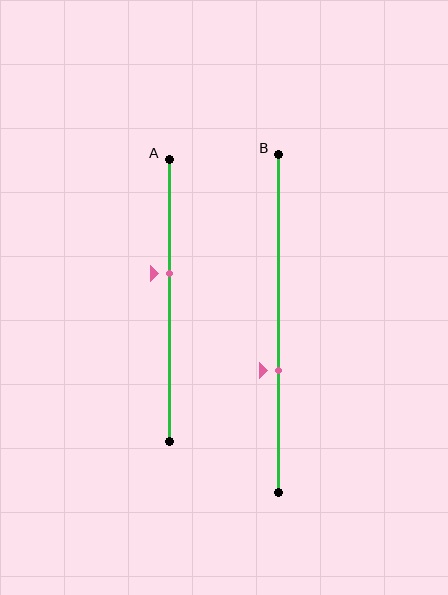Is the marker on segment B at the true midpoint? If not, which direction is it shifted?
No, the marker on segment B is shifted downward by about 14% of the segment length.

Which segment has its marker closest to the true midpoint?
Segment A has its marker closest to the true midpoint.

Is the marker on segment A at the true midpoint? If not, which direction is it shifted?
No, the marker on segment A is shifted upward by about 10% of the segment length.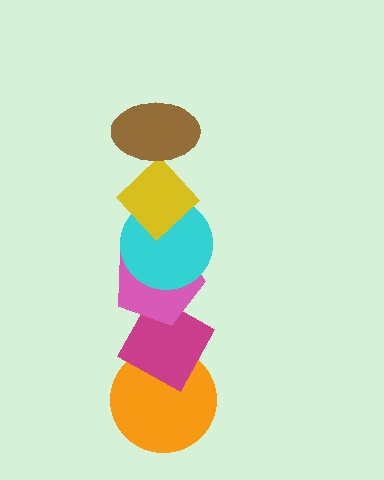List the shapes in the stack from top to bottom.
From top to bottom: the brown ellipse, the yellow diamond, the cyan circle, the pink pentagon, the magenta diamond, the orange circle.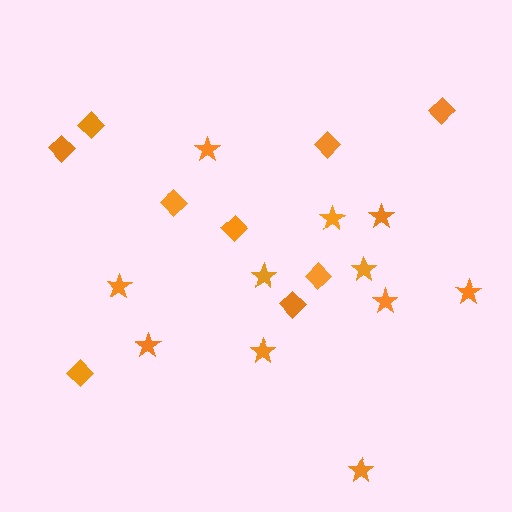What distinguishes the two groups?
There are 2 groups: one group of diamonds (9) and one group of stars (11).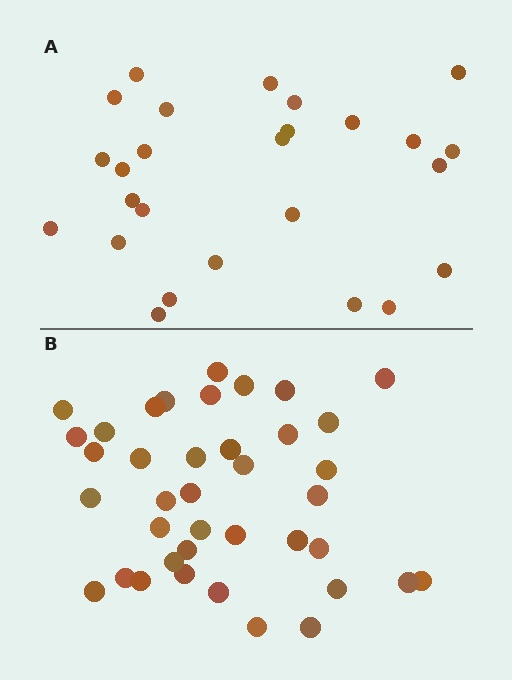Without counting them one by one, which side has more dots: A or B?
Region B (the bottom region) has more dots.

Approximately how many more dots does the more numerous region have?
Region B has approximately 15 more dots than region A.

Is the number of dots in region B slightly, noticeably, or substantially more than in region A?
Region B has substantially more. The ratio is roughly 1.5 to 1.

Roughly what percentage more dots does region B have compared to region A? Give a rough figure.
About 50% more.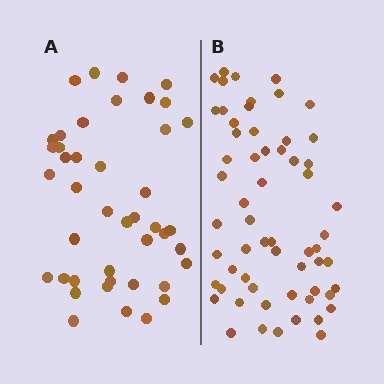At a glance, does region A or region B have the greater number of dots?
Region B (the right region) has more dots.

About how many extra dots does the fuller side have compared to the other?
Region B has approximately 15 more dots than region A.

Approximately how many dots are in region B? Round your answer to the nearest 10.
About 60 dots.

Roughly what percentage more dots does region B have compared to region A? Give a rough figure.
About 40% more.